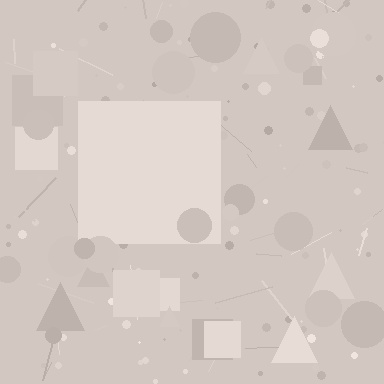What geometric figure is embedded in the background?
A square is embedded in the background.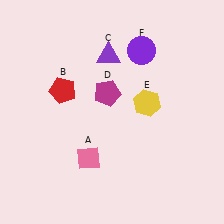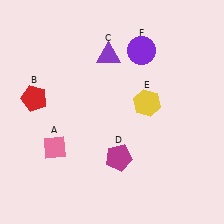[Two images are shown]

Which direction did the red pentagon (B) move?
The red pentagon (B) moved left.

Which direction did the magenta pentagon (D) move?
The magenta pentagon (D) moved down.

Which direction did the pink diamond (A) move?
The pink diamond (A) moved left.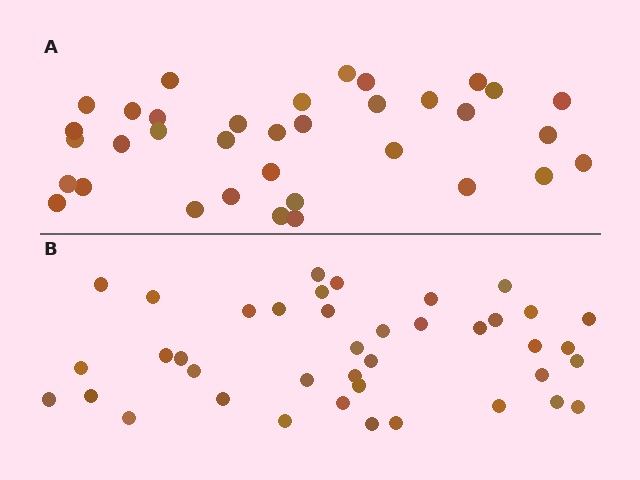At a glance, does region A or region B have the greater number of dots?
Region B (the bottom region) has more dots.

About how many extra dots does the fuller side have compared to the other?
Region B has about 5 more dots than region A.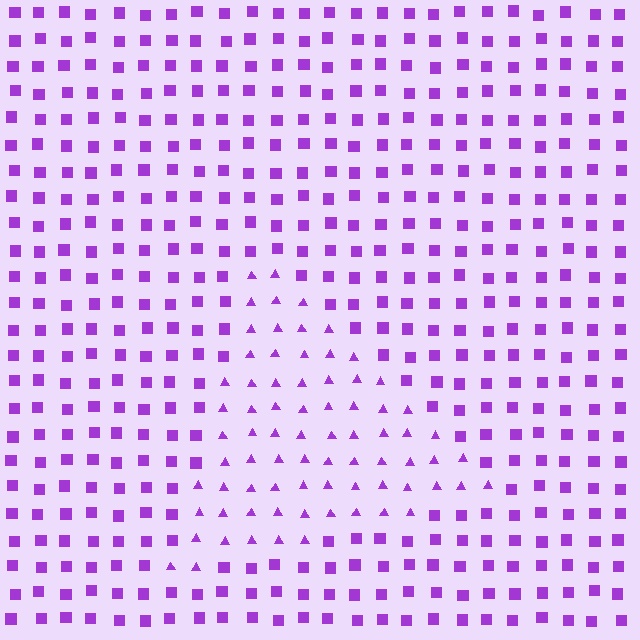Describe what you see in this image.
The image is filled with small purple elements arranged in a uniform grid. A triangle-shaped region contains triangles, while the surrounding area contains squares. The boundary is defined purely by the change in element shape.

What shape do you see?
I see a triangle.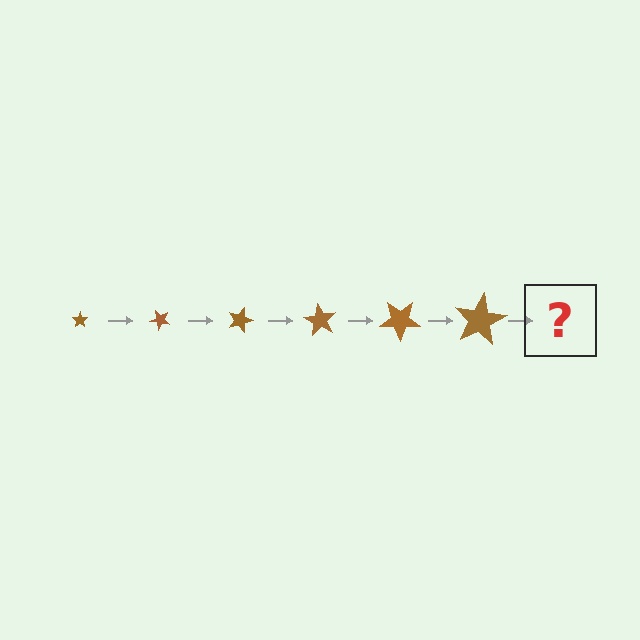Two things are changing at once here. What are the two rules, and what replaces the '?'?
The two rules are that the star grows larger each step and it rotates 45 degrees each step. The '?' should be a star, larger than the previous one and rotated 270 degrees from the start.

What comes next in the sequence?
The next element should be a star, larger than the previous one and rotated 270 degrees from the start.